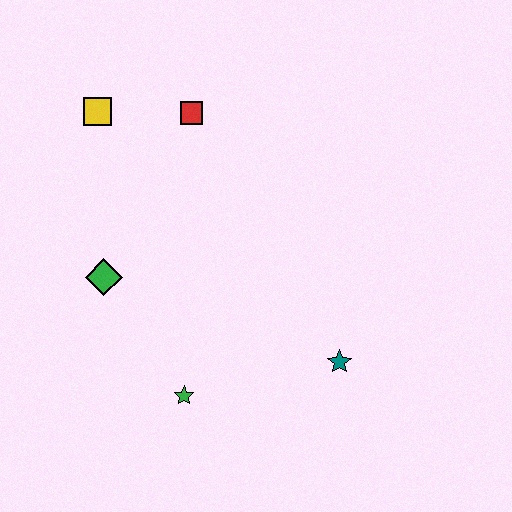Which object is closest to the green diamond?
The green star is closest to the green diamond.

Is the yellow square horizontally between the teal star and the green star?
No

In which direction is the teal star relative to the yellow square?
The teal star is below the yellow square.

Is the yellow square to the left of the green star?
Yes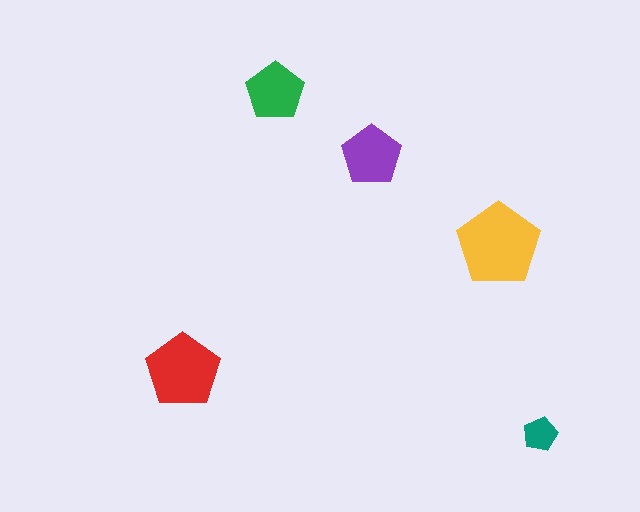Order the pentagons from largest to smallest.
the yellow one, the red one, the purple one, the green one, the teal one.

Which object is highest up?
The green pentagon is topmost.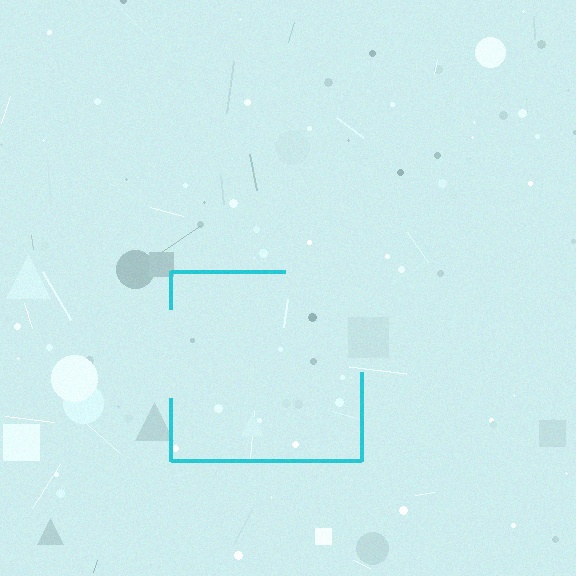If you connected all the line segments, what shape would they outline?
They would outline a square.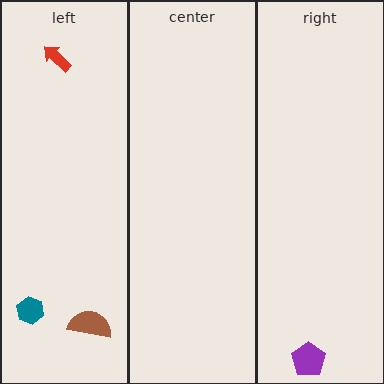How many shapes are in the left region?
3.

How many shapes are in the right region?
1.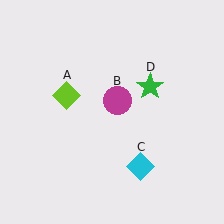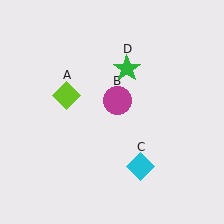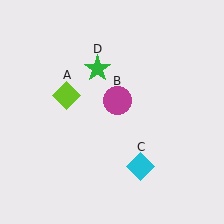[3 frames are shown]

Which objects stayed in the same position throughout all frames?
Lime diamond (object A) and magenta circle (object B) and cyan diamond (object C) remained stationary.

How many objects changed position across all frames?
1 object changed position: green star (object D).